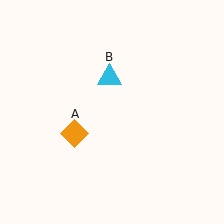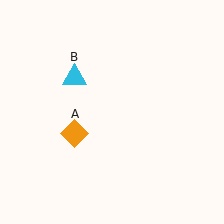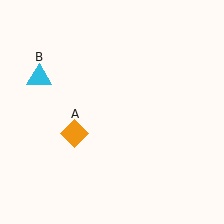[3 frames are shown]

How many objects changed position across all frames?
1 object changed position: cyan triangle (object B).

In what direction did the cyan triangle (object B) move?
The cyan triangle (object B) moved left.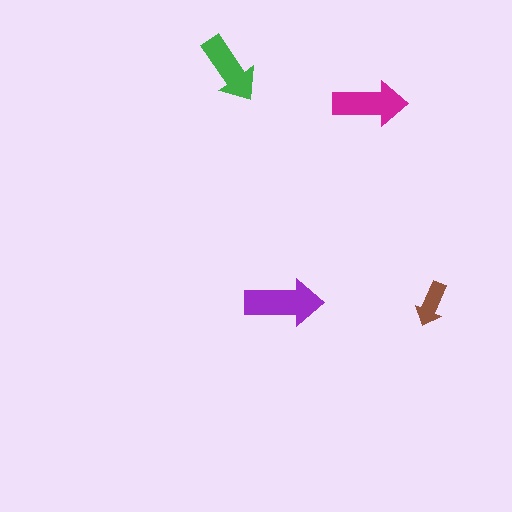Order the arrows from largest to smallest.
the purple one, the magenta one, the green one, the brown one.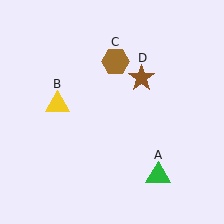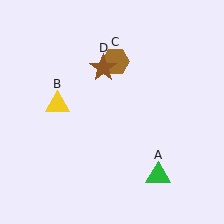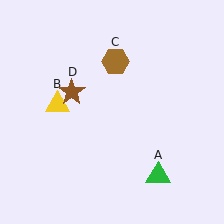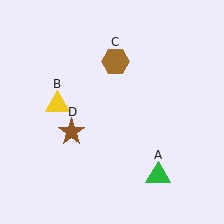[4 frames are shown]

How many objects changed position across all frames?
1 object changed position: brown star (object D).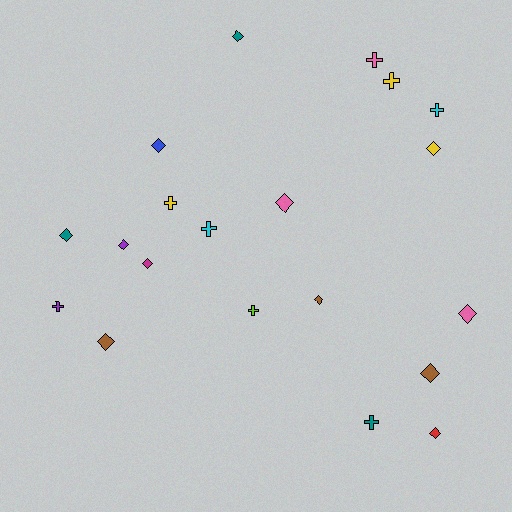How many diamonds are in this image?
There are 12 diamonds.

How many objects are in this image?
There are 20 objects.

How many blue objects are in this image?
There is 1 blue object.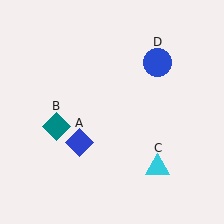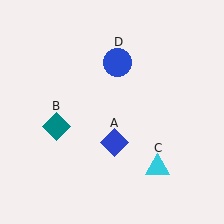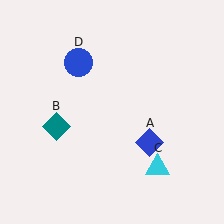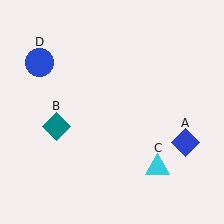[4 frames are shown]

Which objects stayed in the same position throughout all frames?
Teal diamond (object B) and cyan triangle (object C) remained stationary.